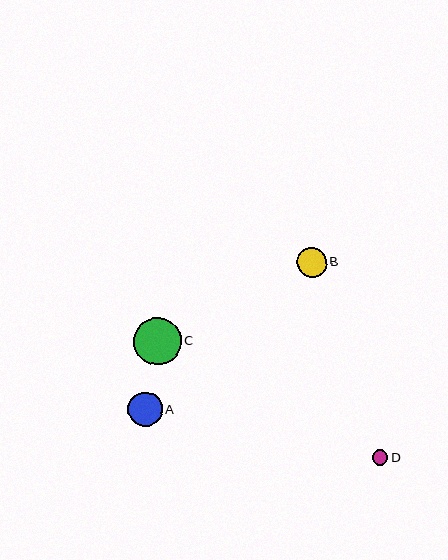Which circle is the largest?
Circle C is the largest with a size of approximately 48 pixels.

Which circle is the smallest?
Circle D is the smallest with a size of approximately 15 pixels.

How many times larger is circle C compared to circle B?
Circle C is approximately 1.6 times the size of circle B.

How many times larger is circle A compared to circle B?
Circle A is approximately 1.2 times the size of circle B.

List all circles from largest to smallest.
From largest to smallest: C, A, B, D.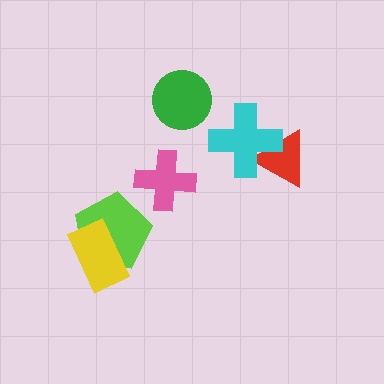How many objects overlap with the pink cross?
0 objects overlap with the pink cross.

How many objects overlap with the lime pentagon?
1 object overlaps with the lime pentagon.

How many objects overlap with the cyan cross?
1 object overlaps with the cyan cross.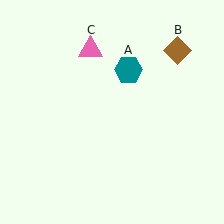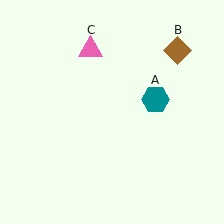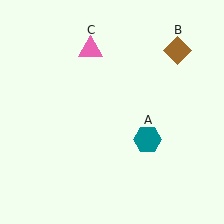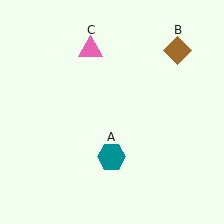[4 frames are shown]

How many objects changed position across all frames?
1 object changed position: teal hexagon (object A).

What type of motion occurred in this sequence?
The teal hexagon (object A) rotated clockwise around the center of the scene.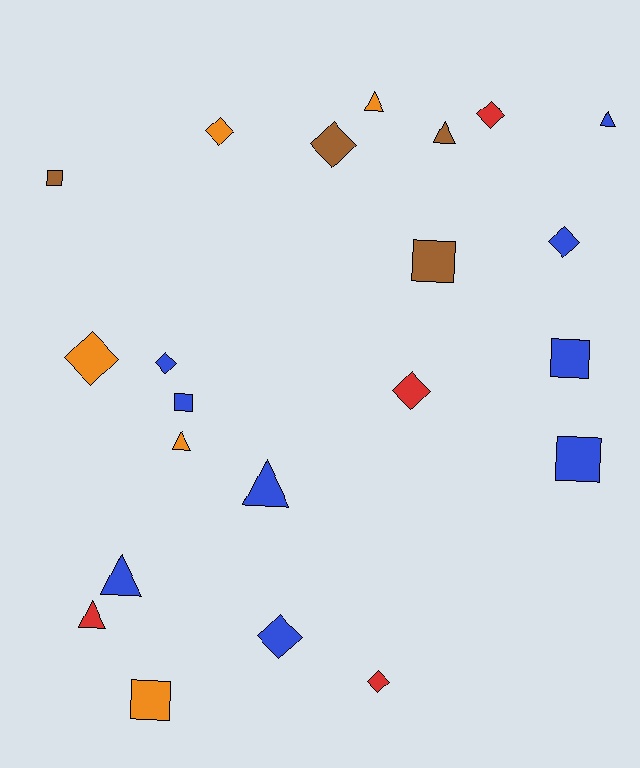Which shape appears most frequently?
Diamond, with 9 objects.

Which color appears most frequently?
Blue, with 9 objects.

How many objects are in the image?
There are 22 objects.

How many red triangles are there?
There is 1 red triangle.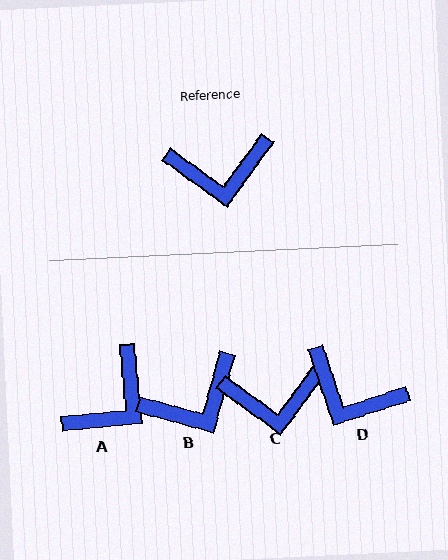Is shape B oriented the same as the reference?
No, it is off by about 21 degrees.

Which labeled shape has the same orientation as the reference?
C.